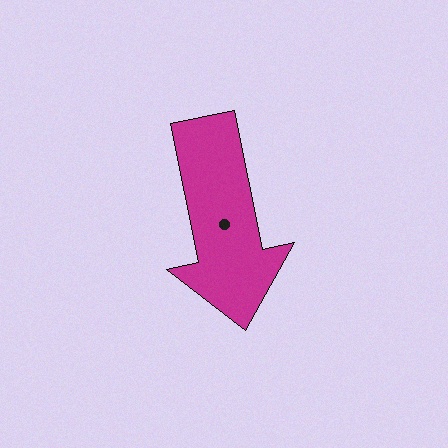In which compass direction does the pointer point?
South.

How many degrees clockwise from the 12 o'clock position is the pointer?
Approximately 168 degrees.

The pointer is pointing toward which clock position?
Roughly 6 o'clock.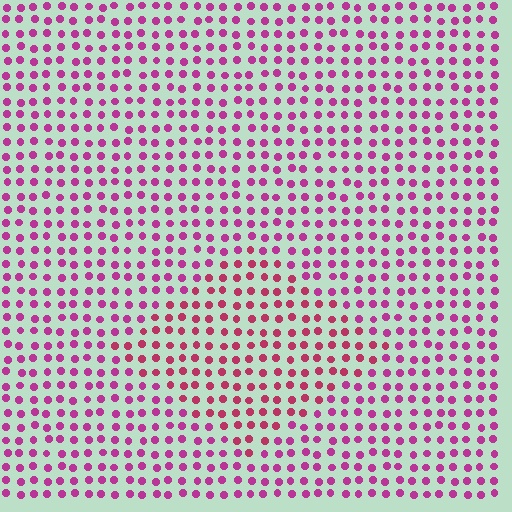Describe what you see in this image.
The image is filled with small magenta elements in a uniform arrangement. A diamond-shaped region is visible where the elements are tinted to a slightly different hue, forming a subtle color boundary.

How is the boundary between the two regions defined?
The boundary is defined purely by a slight shift in hue (about 24 degrees). Spacing, size, and orientation are identical on both sides.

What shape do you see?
I see a diamond.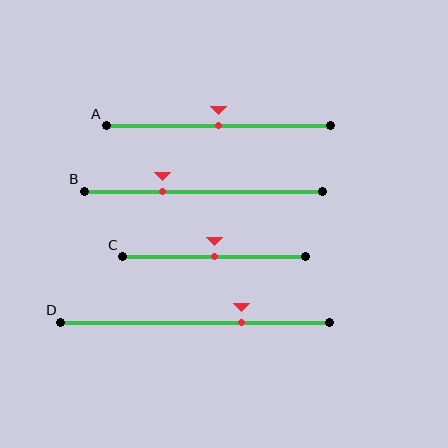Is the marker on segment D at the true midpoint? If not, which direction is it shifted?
No, the marker on segment D is shifted to the right by about 17% of the segment length.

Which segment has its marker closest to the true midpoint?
Segment A has its marker closest to the true midpoint.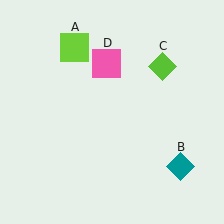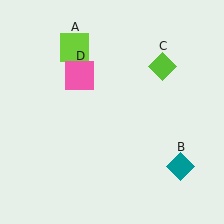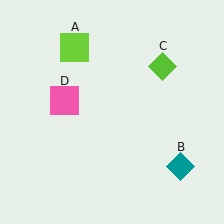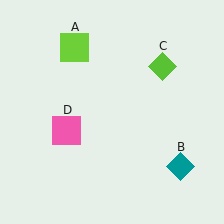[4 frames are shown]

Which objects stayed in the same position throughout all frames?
Lime square (object A) and teal diamond (object B) and lime diamond (object C) remained stationary.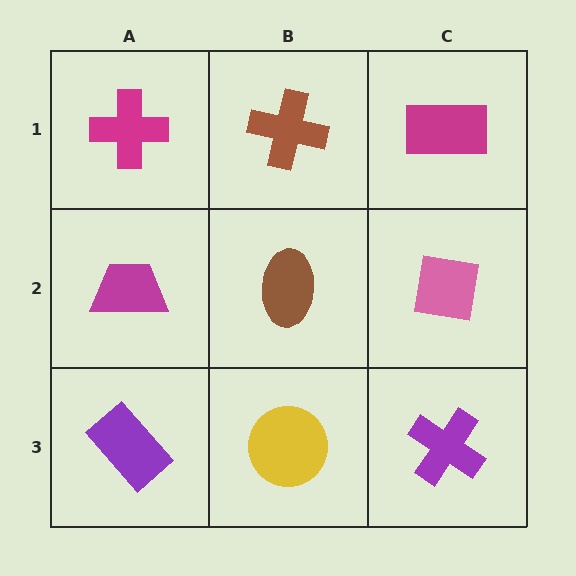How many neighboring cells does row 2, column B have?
4.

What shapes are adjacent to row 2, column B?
A brown cross (row 1, column B), a yellow circle (row 3, column B), a magenta trapezoid (row 2, column A), a pink square (row 2, column C).